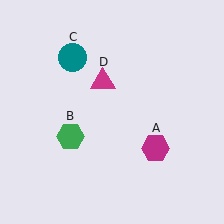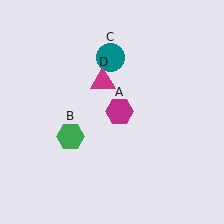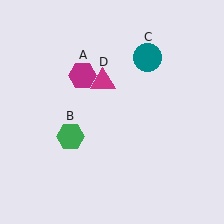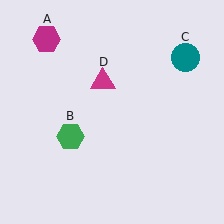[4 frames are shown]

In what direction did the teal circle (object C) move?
The teal circle (object C) moved right.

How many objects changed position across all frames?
2 objects changed position: magenta hexagon (object A), teal circle (object C).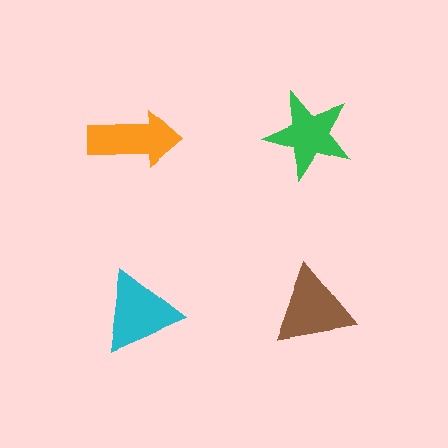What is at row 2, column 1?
A cyan triangle.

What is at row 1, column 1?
An orange arrow.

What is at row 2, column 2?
A brown triangle.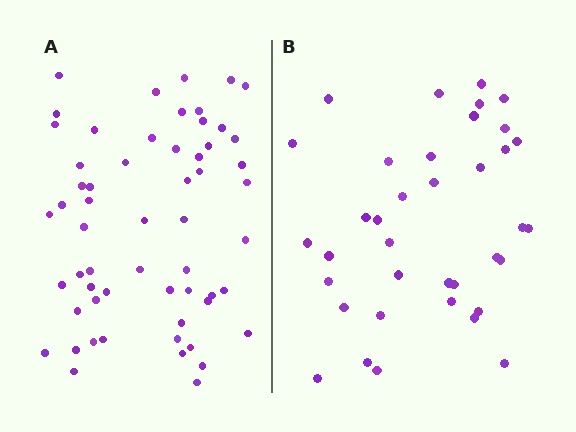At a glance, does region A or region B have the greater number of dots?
Region A (the left region) has more dots.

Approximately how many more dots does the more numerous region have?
Region A has approximately 20 more dots than region B.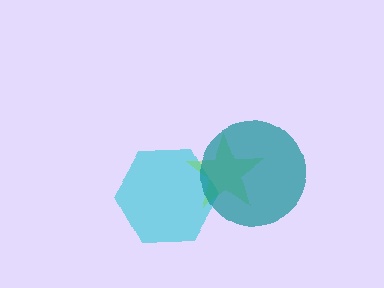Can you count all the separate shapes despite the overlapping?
Yes, there are 3 separate shapes.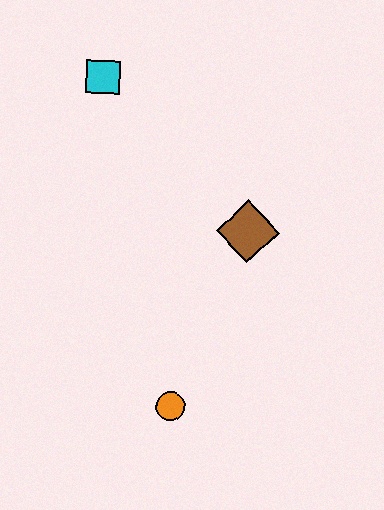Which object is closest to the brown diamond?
The orange circle is closest to the brown diamond.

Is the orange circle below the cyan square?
Yes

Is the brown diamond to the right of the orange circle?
Yes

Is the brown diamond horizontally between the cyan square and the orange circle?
No